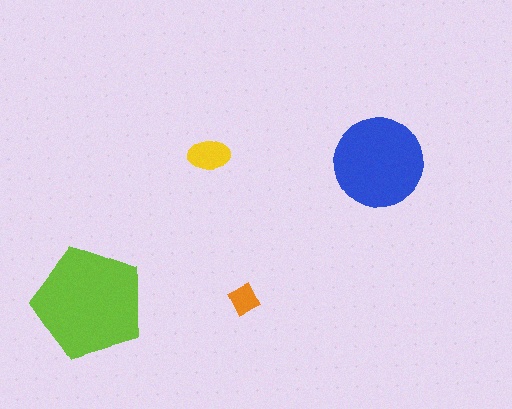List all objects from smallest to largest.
The orange diamond, the yellow ellipse, the blue circle, the lime pentagon.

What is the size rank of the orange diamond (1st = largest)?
4th.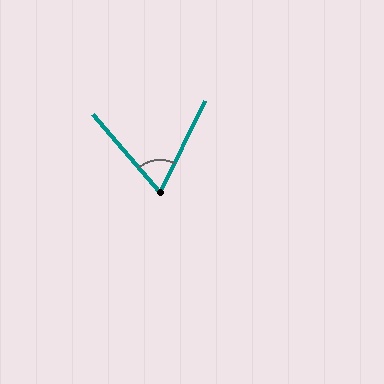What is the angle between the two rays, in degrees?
Approximately 66 degrees.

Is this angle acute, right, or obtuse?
It is acute.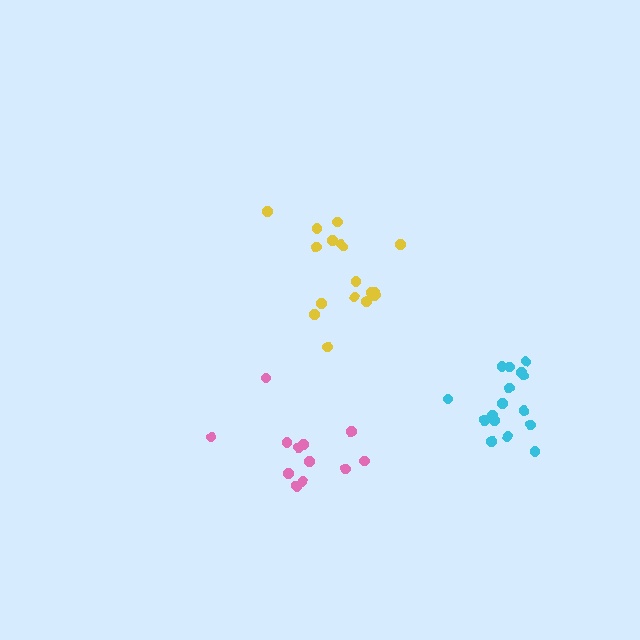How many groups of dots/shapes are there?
There are 3 groups.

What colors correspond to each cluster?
The clusters are colored: yellow, pink, cyan.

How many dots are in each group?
Group 1: 17 dots, Group 2: 12 dots, Group 3: 16 dots (45 total).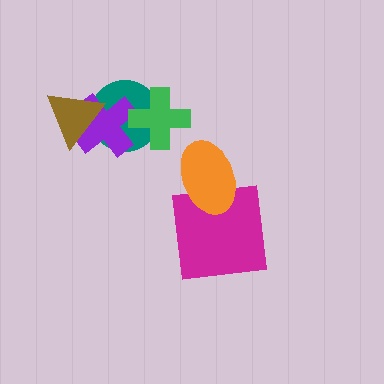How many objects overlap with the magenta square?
1 object overlaps with the magenta square.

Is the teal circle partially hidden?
Yes, it is partially covered by another shape.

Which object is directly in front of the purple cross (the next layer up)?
The brown triangle is directly in front of the purple cross.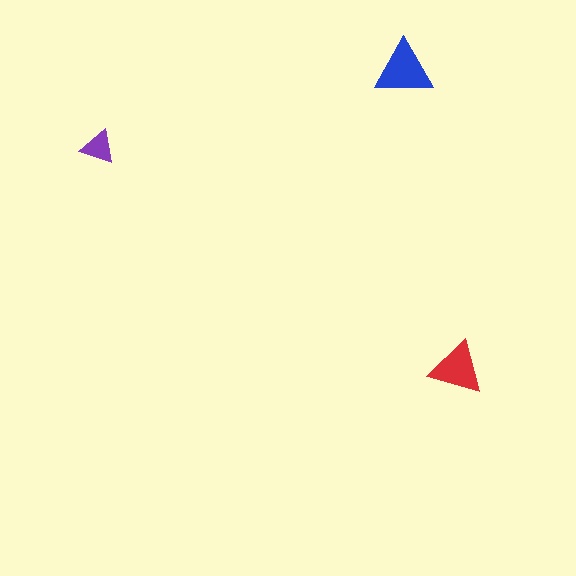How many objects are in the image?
There are 3 objects in the image.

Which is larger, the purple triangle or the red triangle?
The red one.